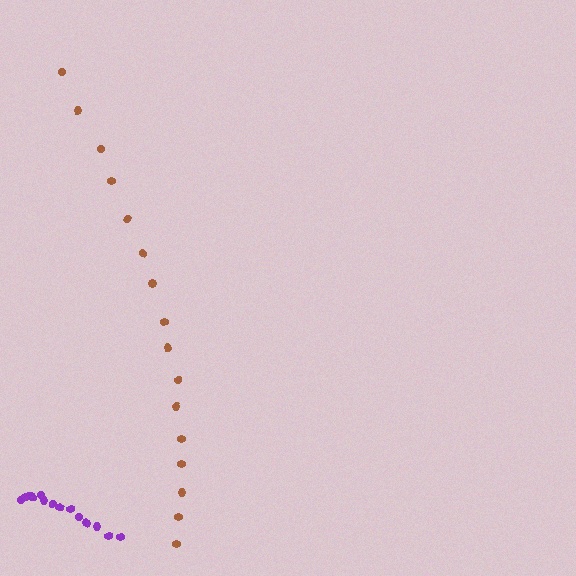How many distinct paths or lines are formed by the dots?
There are 2 distinct paths.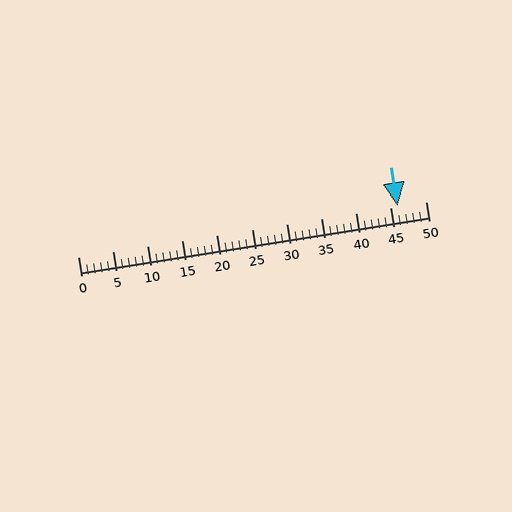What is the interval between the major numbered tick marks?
The major tick marks are spaced 5 units apart.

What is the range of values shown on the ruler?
The ruler shows values from 0 to 50.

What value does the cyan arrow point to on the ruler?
The cyan arrow points to approximately 46.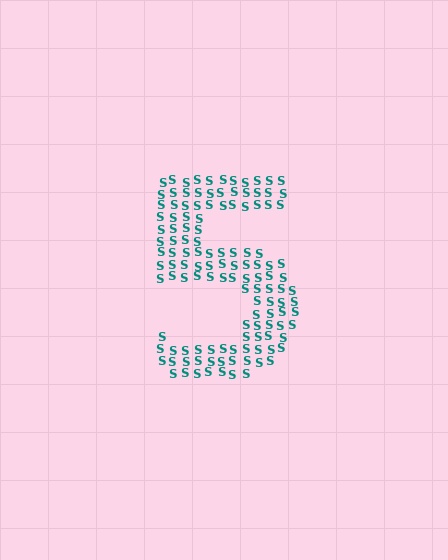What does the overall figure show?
The overall figure shows the digit 5.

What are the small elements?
The small elements are letter S's.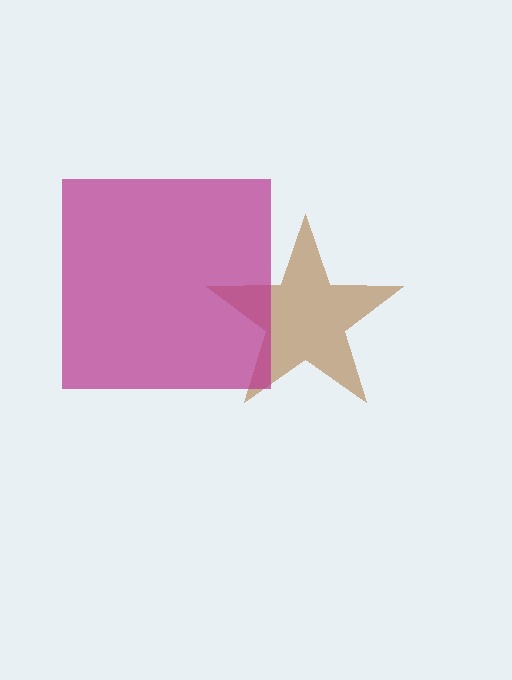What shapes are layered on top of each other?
The layered shapes are: a brown star, a magenta square.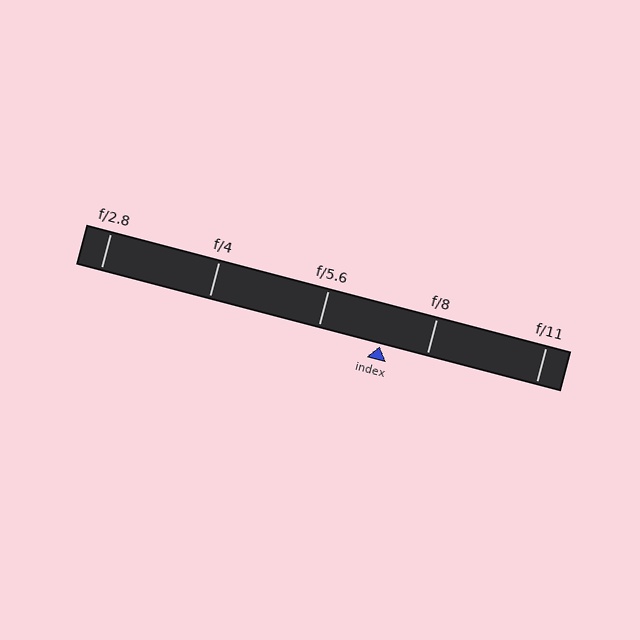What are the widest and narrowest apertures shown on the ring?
The widest aperture shown is f/2.8 and the narrowest is f/11.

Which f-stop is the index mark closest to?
The index mark is closest to f/8.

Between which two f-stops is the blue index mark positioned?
The index mark is between f/5.6 and f/8.